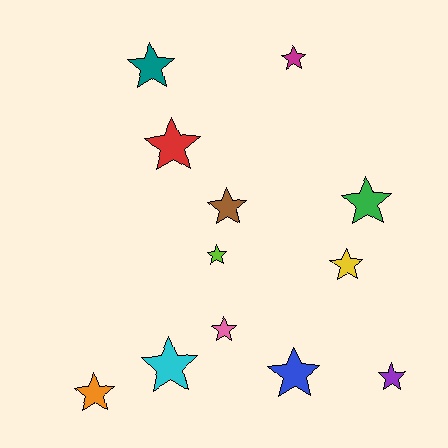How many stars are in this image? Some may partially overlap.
There are 12 stars.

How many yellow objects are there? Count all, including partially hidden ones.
There is 1 yellow object.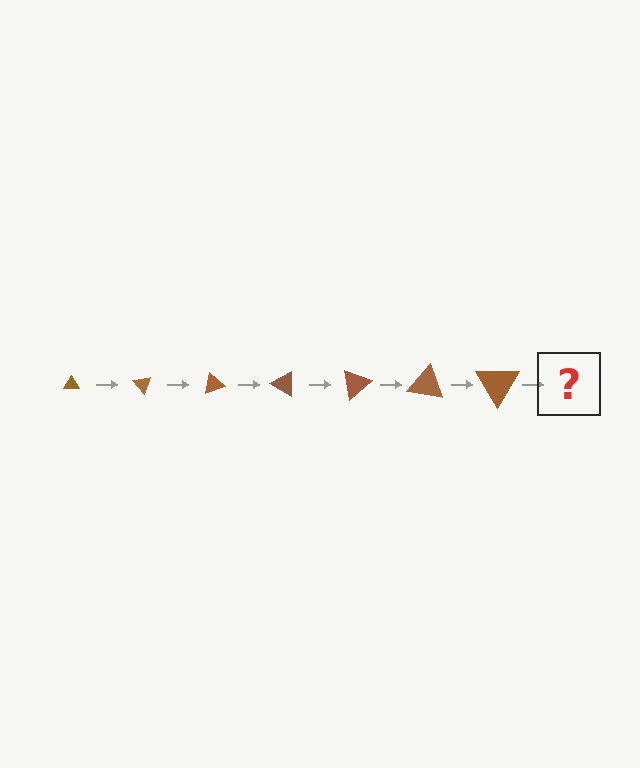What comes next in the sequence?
The next element should be a triangle, larger than the previous one and rotated 350 degrees from the start.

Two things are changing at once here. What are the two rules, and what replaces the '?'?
The two rules are that the triangle grows larger each step and it rotates 50 degrees each step. The '?' should be a triangle, larger than the previous one and rotated 350 degrees from the start.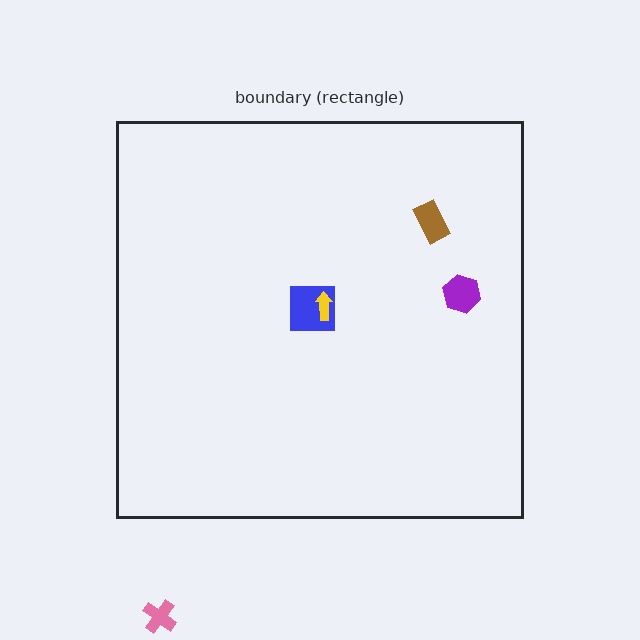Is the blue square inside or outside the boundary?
Inside.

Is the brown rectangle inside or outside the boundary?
Inside.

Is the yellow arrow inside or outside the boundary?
Inside.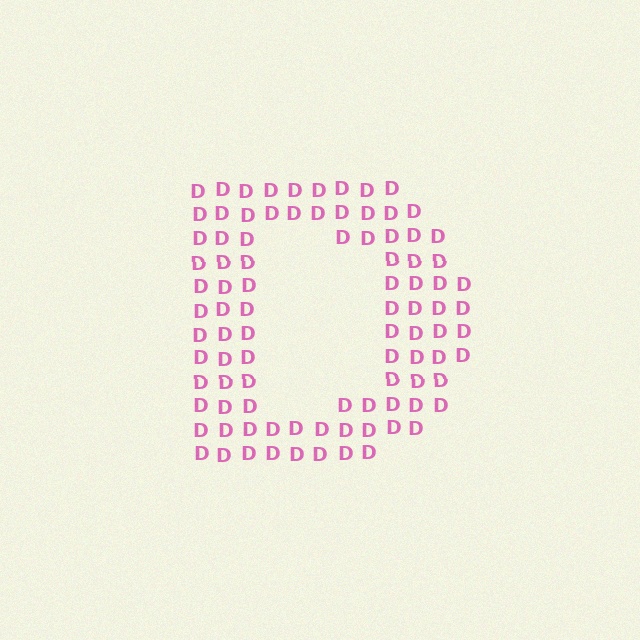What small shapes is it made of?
It is made of small letter D's.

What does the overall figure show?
The overall figure shows the letter D.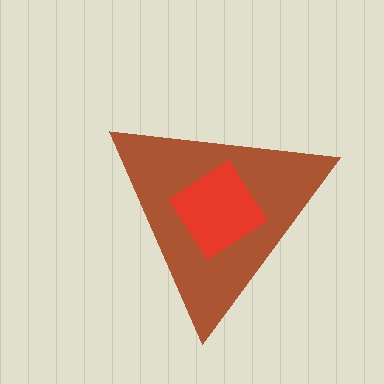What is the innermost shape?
The red diamond.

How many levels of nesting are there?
2.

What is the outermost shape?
The brown triangle.